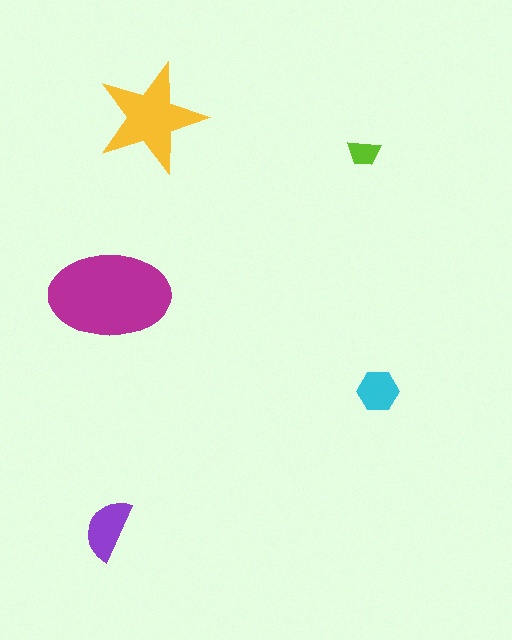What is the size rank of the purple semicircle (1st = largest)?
3rd.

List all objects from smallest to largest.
The lime trapezoid, the cyan hexagon, the purple semicircle, the yellow star, the magenta ellipse.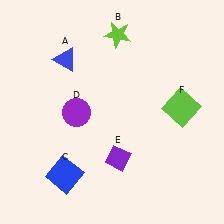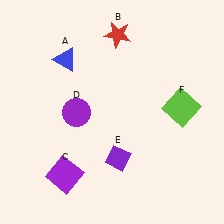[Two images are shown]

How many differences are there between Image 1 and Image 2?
There are 2 differences between the two images.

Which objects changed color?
B changed from lime to red. C changed from blue to purple.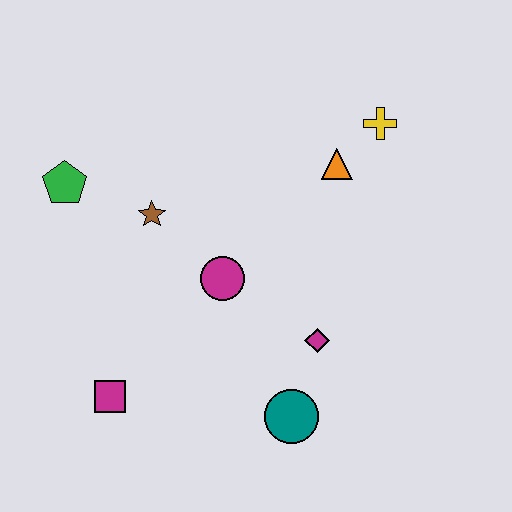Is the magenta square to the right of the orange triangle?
No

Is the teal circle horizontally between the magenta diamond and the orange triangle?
No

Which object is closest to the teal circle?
The magenta diamond is closest to the teal circle.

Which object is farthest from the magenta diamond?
The green pentagon is farthest from the magenta diamond.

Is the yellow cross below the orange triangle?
No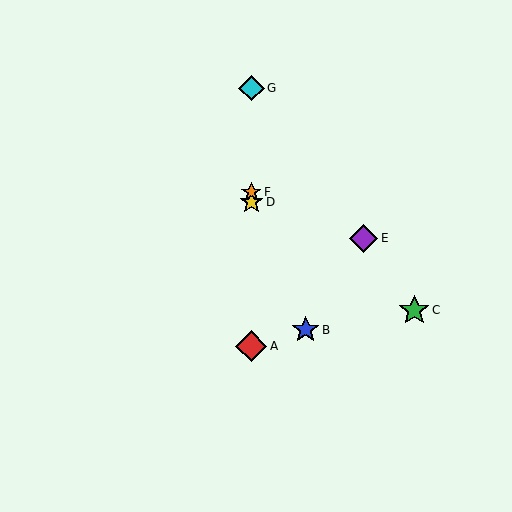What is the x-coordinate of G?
Object G is at x≈251.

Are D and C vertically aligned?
No, D is at x≈251 and C is at x≈414.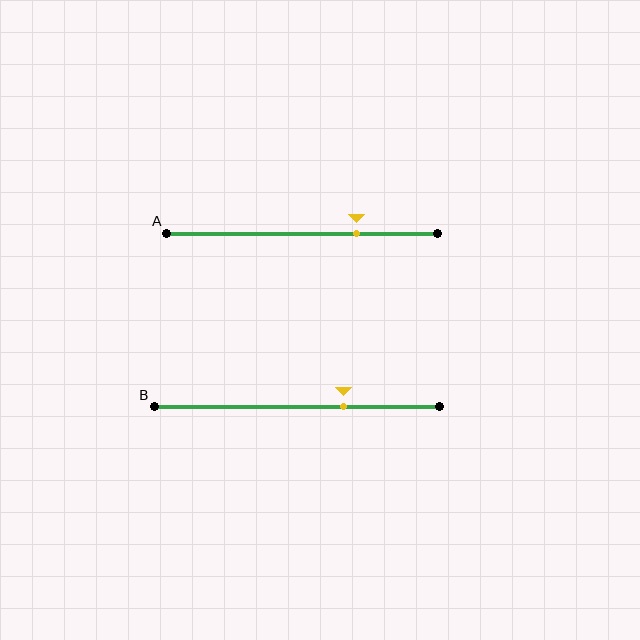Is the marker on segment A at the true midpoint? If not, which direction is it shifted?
No, the marker on segment A is shifted to the right by about 20% of the segment length.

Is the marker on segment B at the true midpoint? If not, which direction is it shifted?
No, the marker on segment B is shifted to the right by about 16% of the segment length.